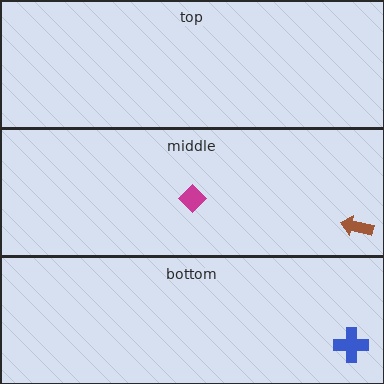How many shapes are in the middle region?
2.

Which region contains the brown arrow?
The middle region.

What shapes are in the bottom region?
The blue cross.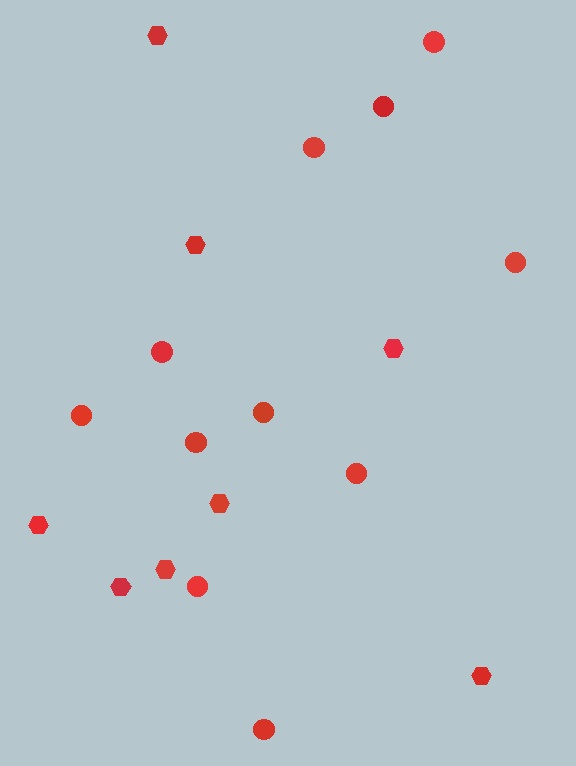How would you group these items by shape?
There are 2 groups: one group of circles (11) and one group of hexagons (8).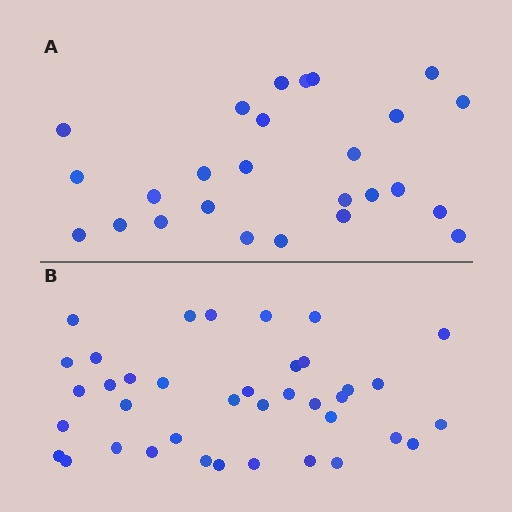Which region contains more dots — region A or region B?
Region B (the bottom region) has more dots.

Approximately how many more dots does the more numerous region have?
Region B has roughly 12 or so more dots than region A.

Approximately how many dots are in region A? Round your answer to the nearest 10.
About 30 dots. (The exact count is 26, which rounds to 30.)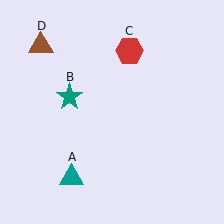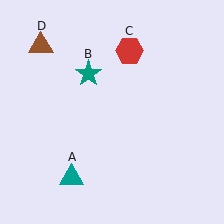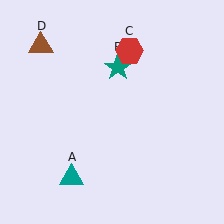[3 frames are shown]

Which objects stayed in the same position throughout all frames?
Teal triangle (object A) and red hexagon (object C) and brown triangle (object D) remained stationary.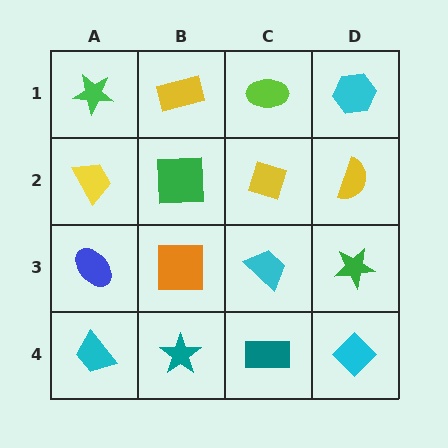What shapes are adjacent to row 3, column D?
A yellow semicircle (row 2, column D), a cyan diamond (row 4, column D), a cyan trapezoid (row 3, column C).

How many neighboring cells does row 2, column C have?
4.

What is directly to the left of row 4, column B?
A cyan trapezoid.